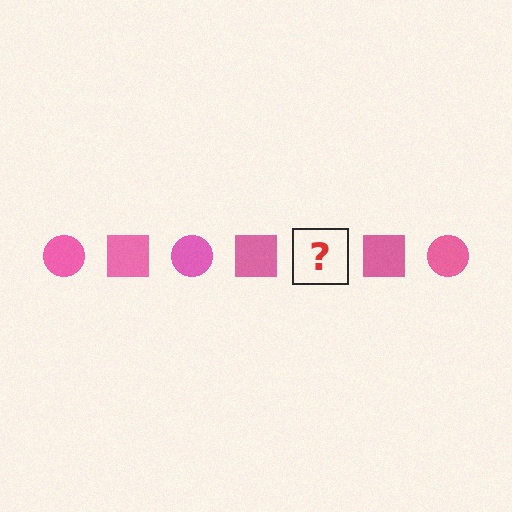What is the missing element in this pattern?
The missing element is a pink circle.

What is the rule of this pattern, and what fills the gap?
The rule is that the pattern cycles through circle, square shapes in pink. The gap should be filled with a pink circle.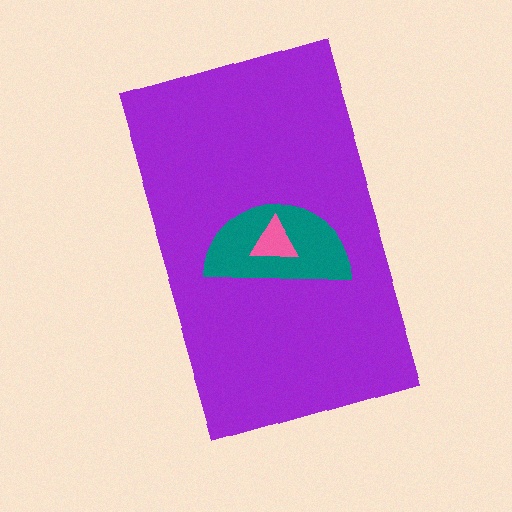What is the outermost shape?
The purple rectangle.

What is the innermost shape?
The pink triangle.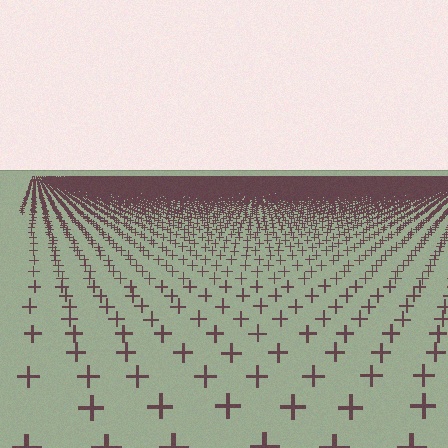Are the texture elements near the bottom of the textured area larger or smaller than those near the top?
Larger. Near the bottom, elements are closer to the viewer and appear at a bigger on-screen size.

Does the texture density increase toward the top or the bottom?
Density increases toward the top.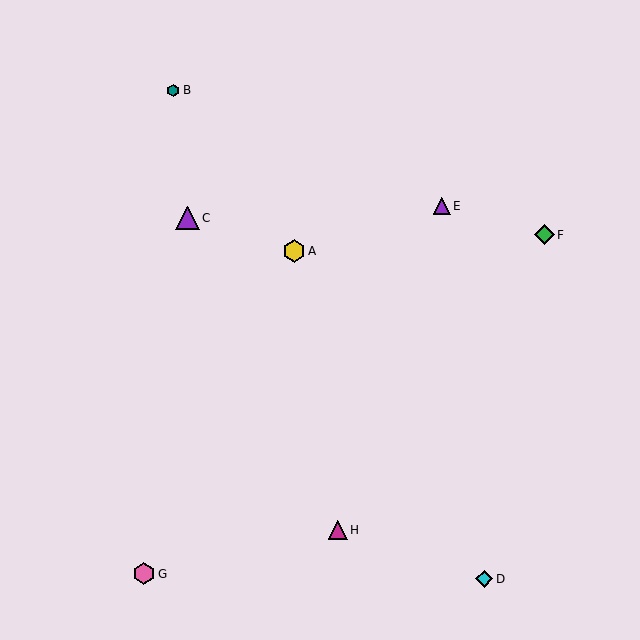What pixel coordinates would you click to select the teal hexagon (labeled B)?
Click at (173, 90) to select the teal hexagon B.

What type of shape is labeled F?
Shape F is a green diamond.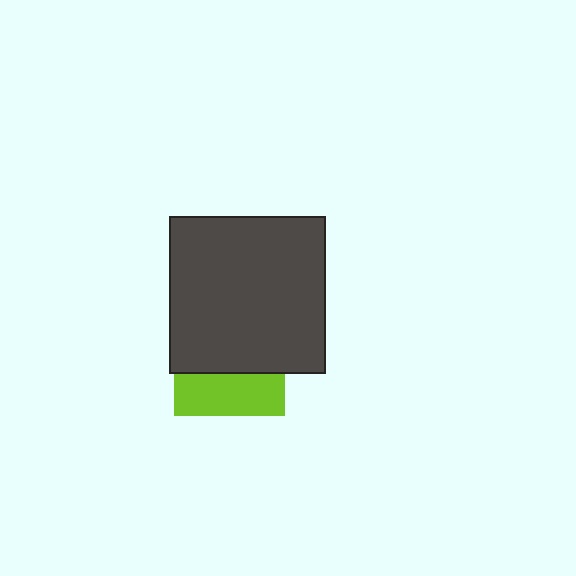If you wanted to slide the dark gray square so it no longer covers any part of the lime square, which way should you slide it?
Slide it up — that is the most direct way to separate the two shapes.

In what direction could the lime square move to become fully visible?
The lime square could move down. That would shift it out from behind the dark gray square entirely.